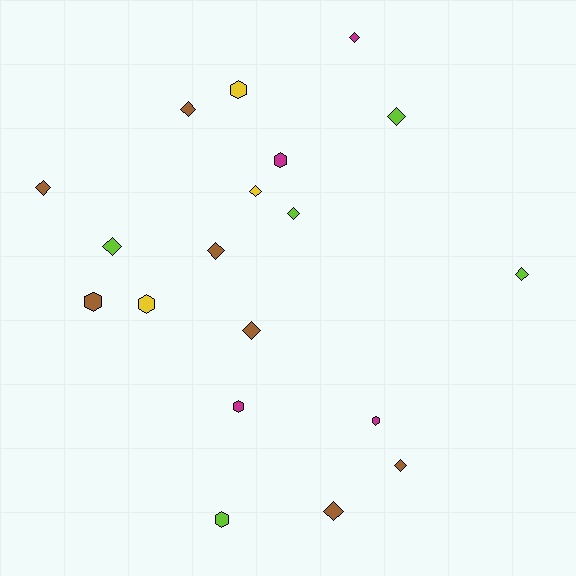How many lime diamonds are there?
There are 4 lime diamonds.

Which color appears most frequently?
Brown, with 7 objects.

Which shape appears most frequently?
Diamond, with 12 objects.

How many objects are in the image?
There are 19 objects.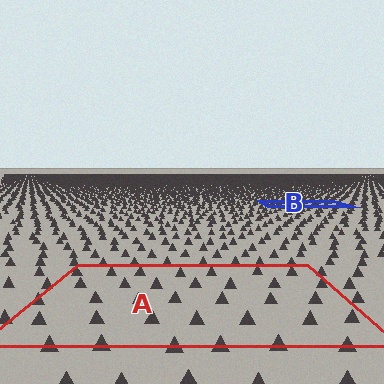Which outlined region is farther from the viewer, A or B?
Region B is farther from the viewer — the texture elements inside it appear smaller and more densely packed.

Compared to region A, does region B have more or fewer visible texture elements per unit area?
Region B has more texture elements per unit area — they are packed more densely because it is farther away.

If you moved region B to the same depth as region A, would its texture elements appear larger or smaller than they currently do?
They would appear larger. At a closer depth, the same texture elements are projected at a bigger on-screen size.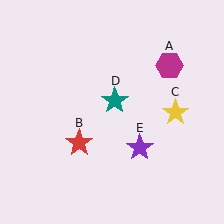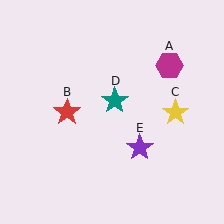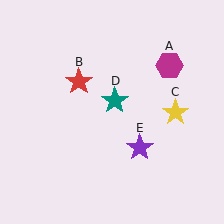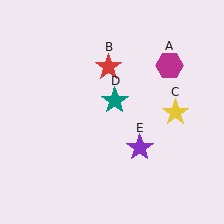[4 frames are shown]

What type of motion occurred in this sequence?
The red star (object B) rotated clockwise around the center of the scene.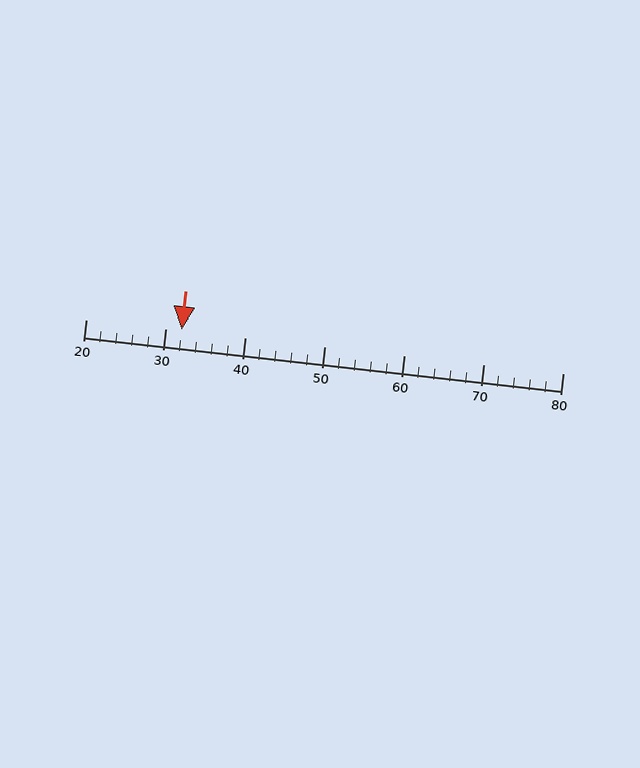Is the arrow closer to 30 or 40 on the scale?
The arrow is closer to 30.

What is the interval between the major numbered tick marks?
The major tick marks are spaced 10 units apart.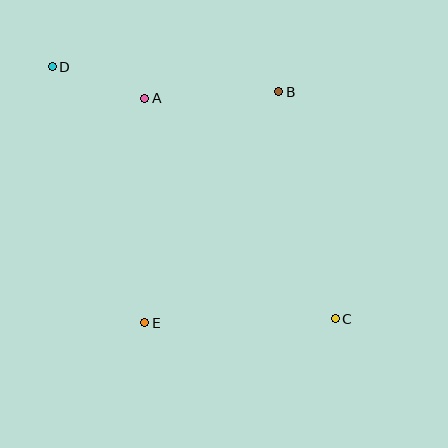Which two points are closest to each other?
Points A and D are closest to each other.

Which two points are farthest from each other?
Points C and D are farthest from each other.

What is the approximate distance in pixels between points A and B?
The distance between A and B is approximately 134 pixels.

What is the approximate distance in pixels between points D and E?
The distance between D and E is approximately 272 pixels.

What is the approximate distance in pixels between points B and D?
The distance between B and D is approximately 228 pixels.